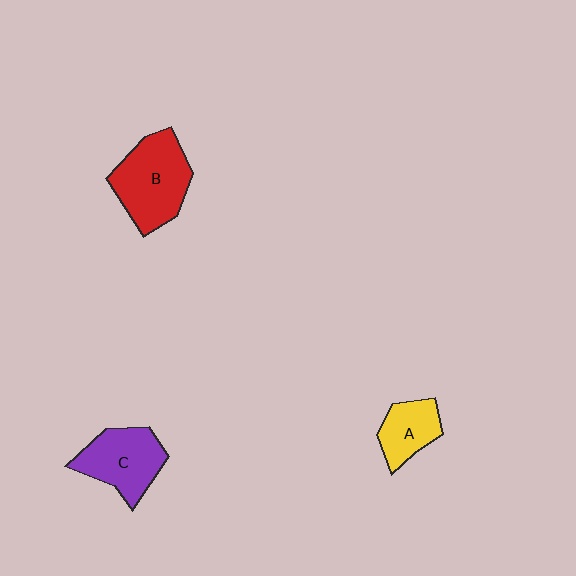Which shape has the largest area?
Shape B (red).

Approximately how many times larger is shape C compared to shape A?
Approximately 1.5 times.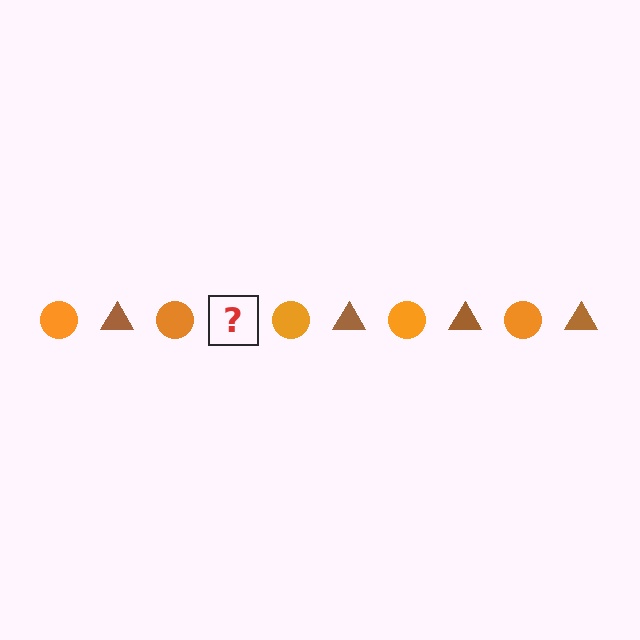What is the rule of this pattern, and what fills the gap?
The rule is that the pattern alternates between orange circle and brown triangle. The gap should be filled with a brown triangle.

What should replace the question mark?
The question mark should be replaced with a brown triangle.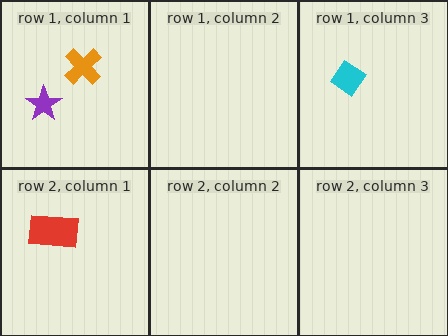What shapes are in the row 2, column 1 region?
The red rectangle.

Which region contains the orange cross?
The row 1, column 1 region.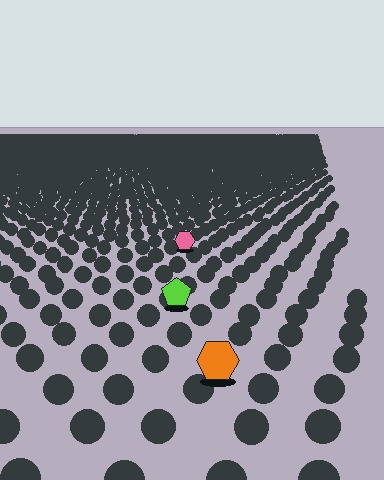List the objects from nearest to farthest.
From nearest to farthest: the orange hexagon, the lime pentagon, the pink hexagon.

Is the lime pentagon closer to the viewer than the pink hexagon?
Yes. The lime pentagon is closer — you can tell from the texture gradient: the ground texture is coarser near it.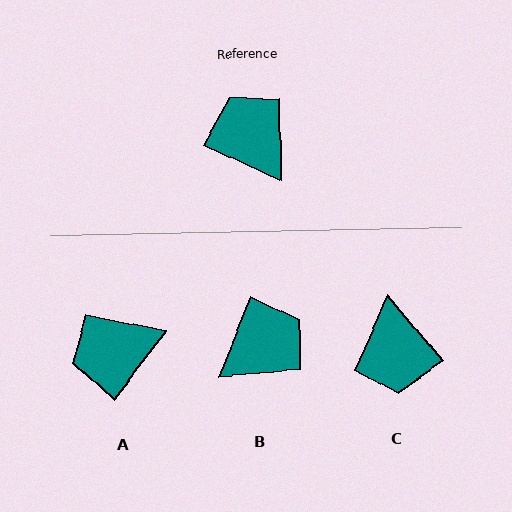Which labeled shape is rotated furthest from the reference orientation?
C, about 155 degrees away.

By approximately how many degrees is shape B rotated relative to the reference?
Approximately 87 degrees clockwise.